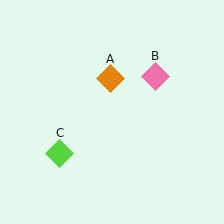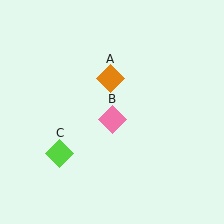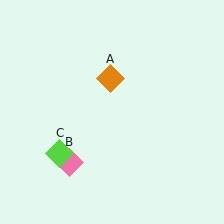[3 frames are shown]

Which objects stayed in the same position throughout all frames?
Orange diamond (object A) and lime diamond (object C) remained stationary.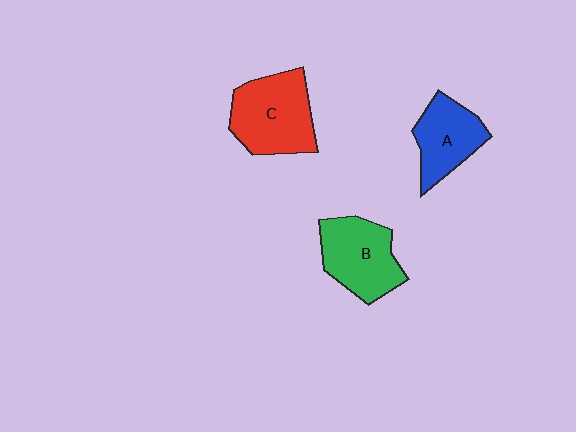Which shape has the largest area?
Shape C (red).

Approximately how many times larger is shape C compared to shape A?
Approximately 1.3 times.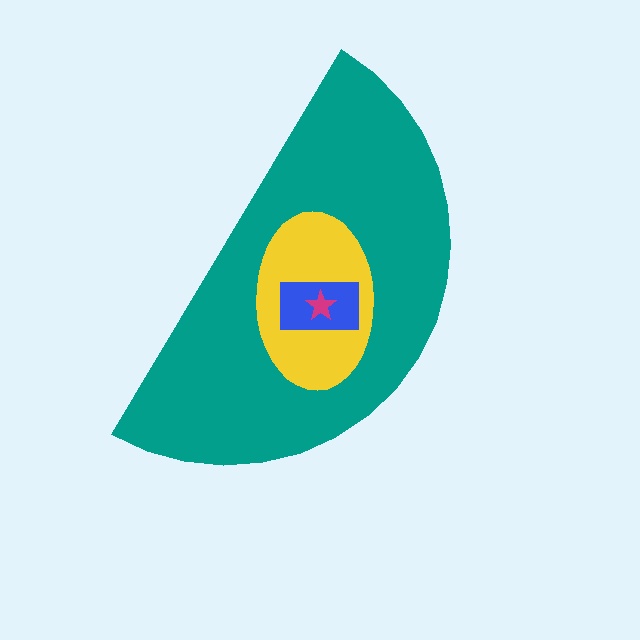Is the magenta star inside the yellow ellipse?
Yes.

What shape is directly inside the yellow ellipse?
The blue rectangle.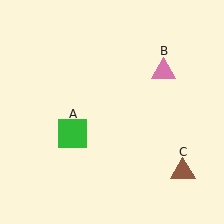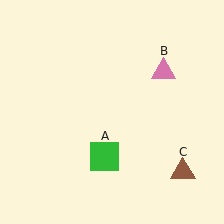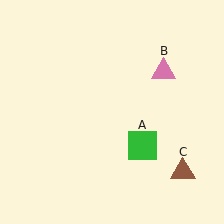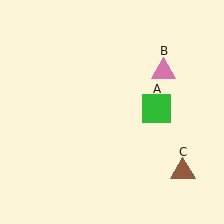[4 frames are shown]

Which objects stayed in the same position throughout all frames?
Pink triangle (object B) and brown triangle (object C) remained stationary.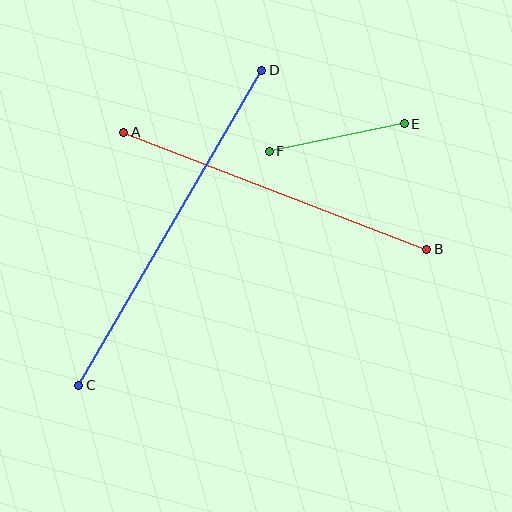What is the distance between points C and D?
The distance is approximately 364 pixels.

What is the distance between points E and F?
The distance is approximately 137 pixels.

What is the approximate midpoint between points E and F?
The midpoint is at approximately (337, 137) pixels.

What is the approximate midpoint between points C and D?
The midpoint is at approximately (170, 228) pixels.